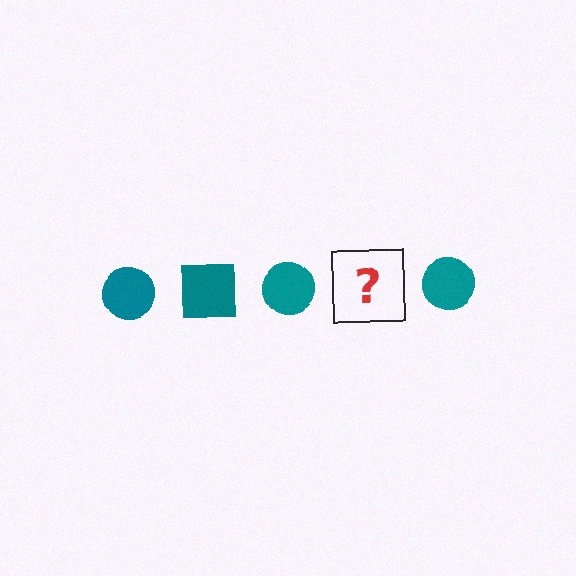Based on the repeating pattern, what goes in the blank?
The blank should be a teal square.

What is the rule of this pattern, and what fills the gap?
The rule is that the pattern cycles through circle, square shapes in teal. The gap should be filled with a teal square.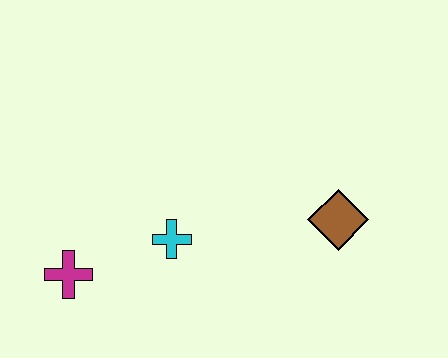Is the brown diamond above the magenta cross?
Yes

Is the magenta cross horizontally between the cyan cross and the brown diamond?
No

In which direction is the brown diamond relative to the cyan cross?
The brown diamond is to the right of the cyan cross.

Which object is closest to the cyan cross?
The magenta cross is closest to the cyan cross.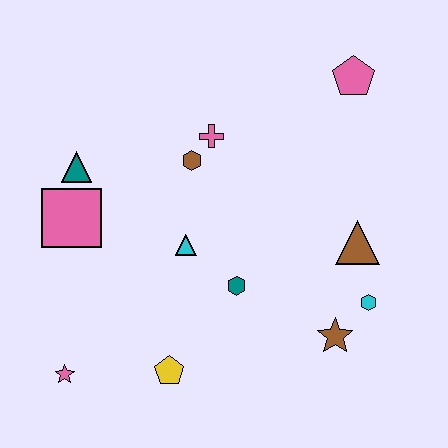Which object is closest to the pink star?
The yellow pentagon is closest to the pink star.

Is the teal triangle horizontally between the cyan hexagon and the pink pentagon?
No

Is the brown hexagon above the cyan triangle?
Yes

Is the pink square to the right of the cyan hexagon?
No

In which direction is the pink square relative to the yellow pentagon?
The pink square is above the yellow pentagon.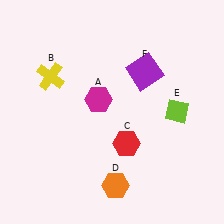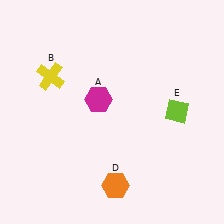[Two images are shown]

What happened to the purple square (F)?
The purple square (F) was removed in Image 2. It was in the top-right area of Image 1.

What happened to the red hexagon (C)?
The red hexagon (C) was removed in Image 2. It was in the bottom-right area of Image 1.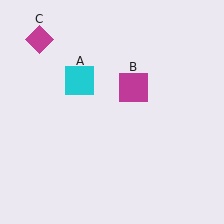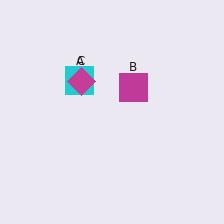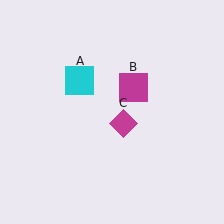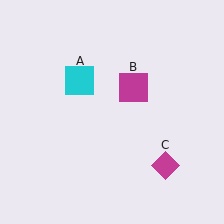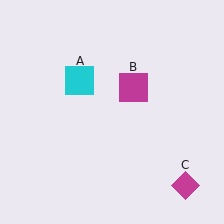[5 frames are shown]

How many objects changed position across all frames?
1 object changed position: magenta diamond (object C).